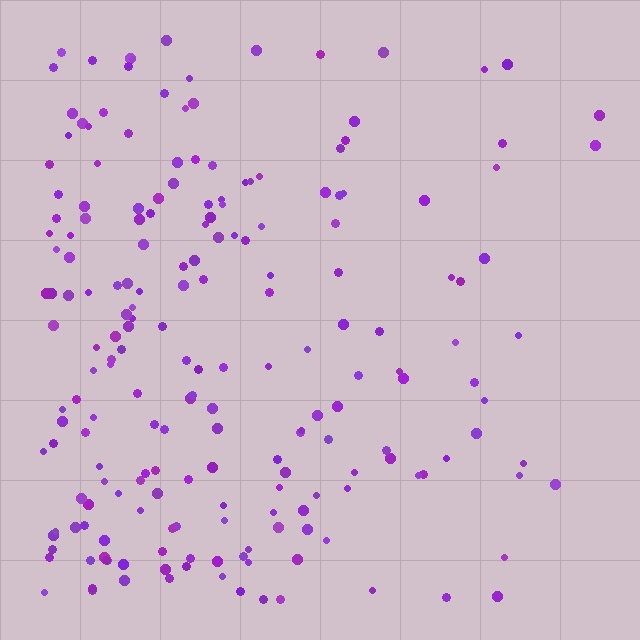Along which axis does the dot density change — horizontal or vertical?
Horizontal.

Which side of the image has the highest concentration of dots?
The left.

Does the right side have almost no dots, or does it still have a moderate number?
Still a moderate number, just noticeably fewer than the left.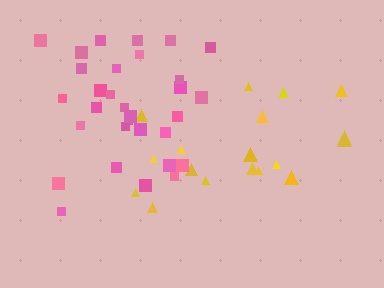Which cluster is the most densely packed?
Pink.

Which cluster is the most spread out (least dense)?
Yellow.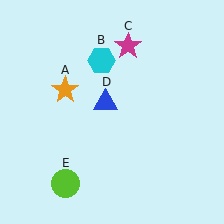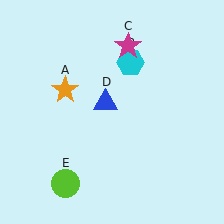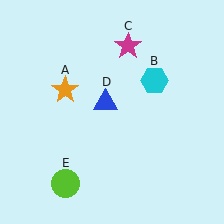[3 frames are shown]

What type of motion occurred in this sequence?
The cyan hexagon (object B) rotated clockwise around the center of the scene.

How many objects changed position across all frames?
1 object changed position: cyan hexagon (object B).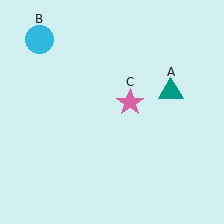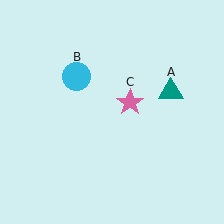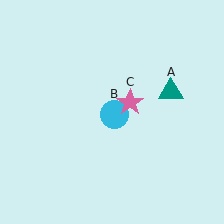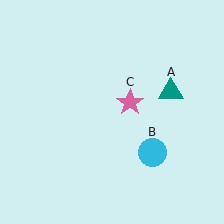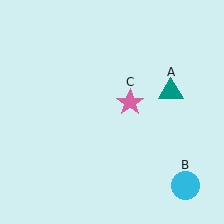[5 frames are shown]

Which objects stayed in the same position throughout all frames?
Teal triangle (object A) and pink star (object C) remained stationary.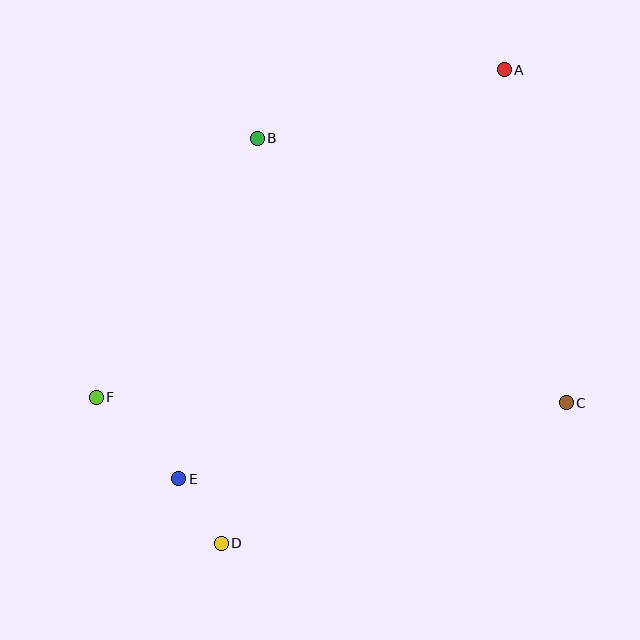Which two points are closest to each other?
Points D and E are closest to each other.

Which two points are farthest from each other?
Points A and D are farthest from each other.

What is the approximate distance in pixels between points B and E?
The distance between B and E is approximately 350 pixels.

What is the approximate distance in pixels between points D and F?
The distance between D and F is approximately 192 pixels.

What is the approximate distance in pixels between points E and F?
The distance between E and F is approximately 116 pixels.